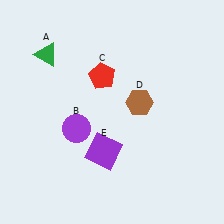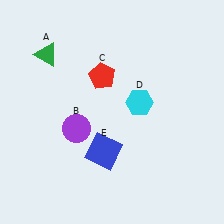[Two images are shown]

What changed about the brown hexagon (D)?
In Image 1, D is brown. In Image 2, it changed to cyan.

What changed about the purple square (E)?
In Image 1, E is purple. In Image 2, it changed to blue.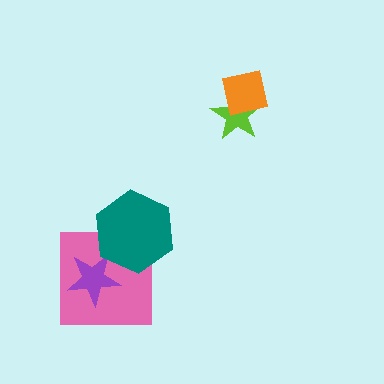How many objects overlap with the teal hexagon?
2 objects overlap with the teal hexagon.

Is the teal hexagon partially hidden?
No, no other shape covers it.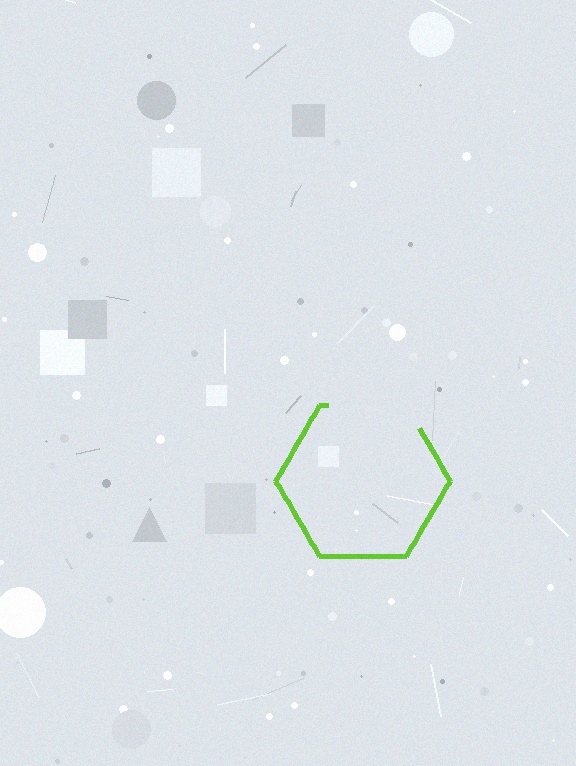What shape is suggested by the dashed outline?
The dashed outline suggests a hexagon.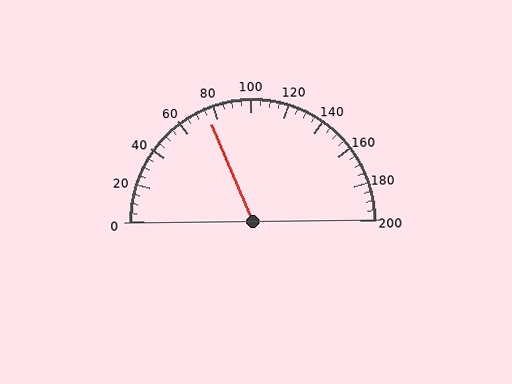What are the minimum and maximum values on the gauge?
The gauge ranges from 0 to 200.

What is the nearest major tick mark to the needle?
The nearest major tick mark is 80.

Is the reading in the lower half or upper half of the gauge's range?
The reading is in the lower half of the range (0 to 200).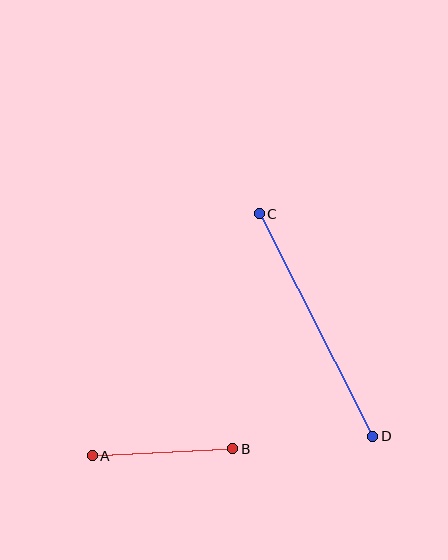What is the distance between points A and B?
The distance is approximately 141 pixels.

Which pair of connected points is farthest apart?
Points C and D are farthest apart.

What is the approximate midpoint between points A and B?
The midpoint is at approximately (162, 452) pixels.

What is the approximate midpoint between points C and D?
The midpoint is at approximately (316, 325) pixels.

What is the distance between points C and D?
The distance is approximately 250 pixels.